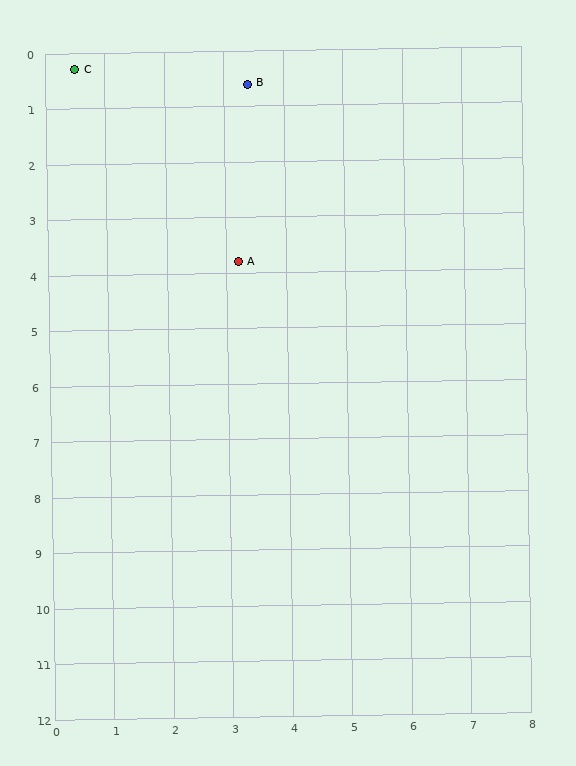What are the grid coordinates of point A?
Point A is at approximately (3.2, 3.8).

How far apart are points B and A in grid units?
Points B and A are about 3.2 grid units apart.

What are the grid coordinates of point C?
Point C is at approximately (0.5, 0.3).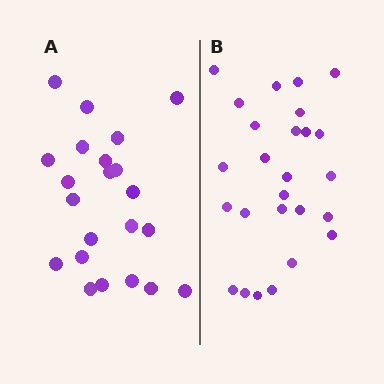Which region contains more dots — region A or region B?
Region B (the right region) has more dots.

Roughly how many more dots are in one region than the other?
Region B has about 4 more dots than region A.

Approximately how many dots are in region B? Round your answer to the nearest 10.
About 30 dots. (The exact count is 26, which rounds to 30.)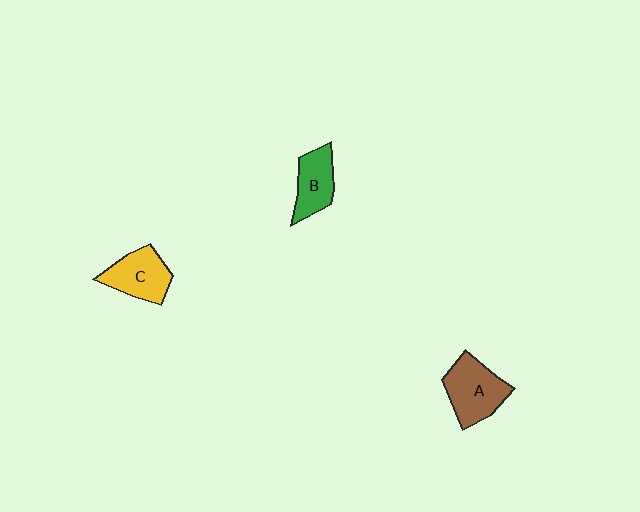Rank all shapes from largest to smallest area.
From largest to smallest: A (brown), C (yellow), B (green).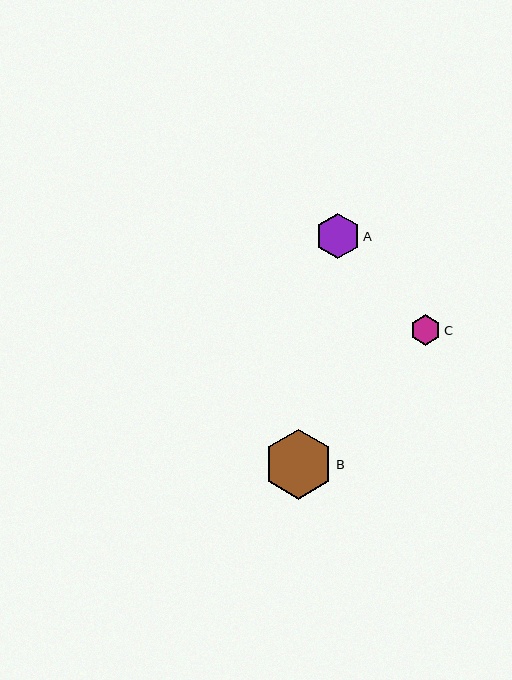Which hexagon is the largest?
Hexagon B is the largest with a size of approximately 69 pixels.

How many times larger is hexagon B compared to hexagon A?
Hexagon B is approximately 1.5 times the size of hexagon A.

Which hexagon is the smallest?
Hexagon C is the smallest with a size of approximately 31 pixels.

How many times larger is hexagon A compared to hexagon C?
Hexagon A is approximately 1.5 times the size of hexagon C.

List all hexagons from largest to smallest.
From largest to smallest: B, A, C.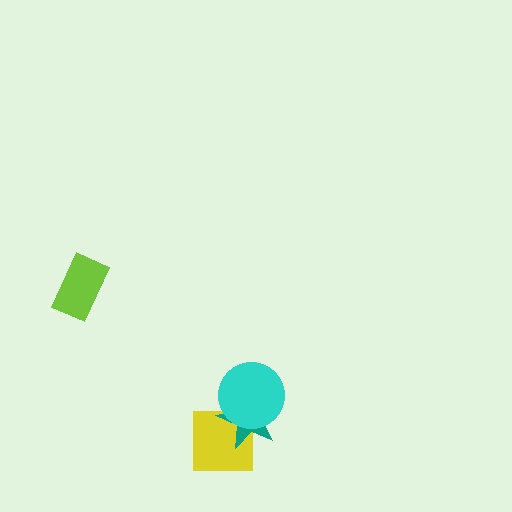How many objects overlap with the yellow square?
2 objects overlap with the yellow square.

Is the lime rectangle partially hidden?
No, no other shape covers it.